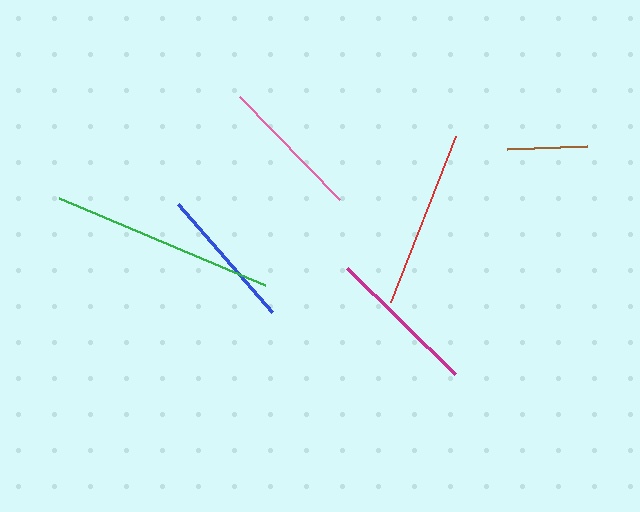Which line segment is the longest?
The green line is the longest at approximately 224 pixels.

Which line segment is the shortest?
The brown line is the shortest at approximately 80 pixels.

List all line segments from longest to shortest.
From longest to shortest: green, red, magenta, pink, blue, brown.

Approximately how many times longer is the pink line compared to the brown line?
The pink line is approximately 1.8 times the length of the brown line.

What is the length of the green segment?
The green segment is approximately 224 pixels long.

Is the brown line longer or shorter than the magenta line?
The magenta line is longer than the brown line.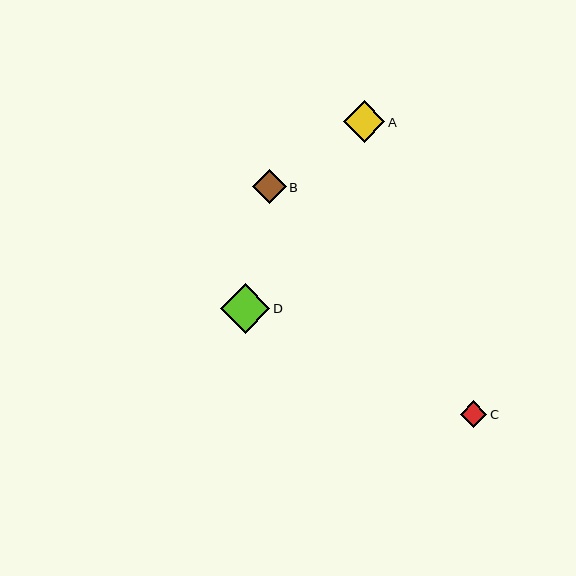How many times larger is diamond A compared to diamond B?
Diamond A is approximately 1.2 times the size of diamond B.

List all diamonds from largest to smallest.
From largest to smallest: D, A, B, C.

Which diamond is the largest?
Diamond D is the largest with a size of approximately 49 pixels.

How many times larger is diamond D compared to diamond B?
Diamond D is approximately 1.5 times the size of diamond B.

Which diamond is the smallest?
Diamond C is the smallest with a size of approximately 27 pixels.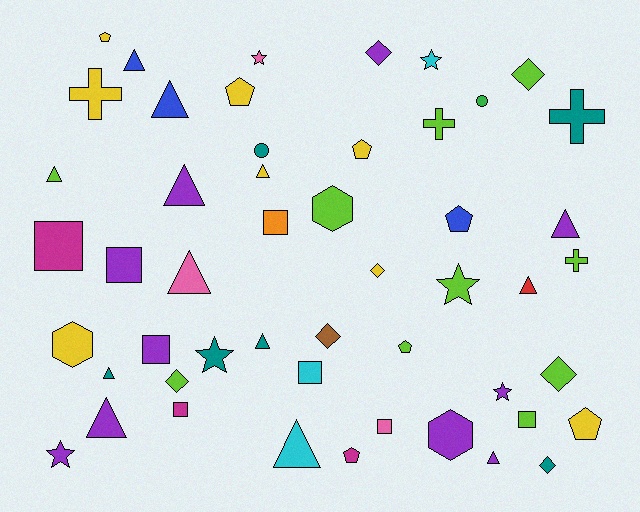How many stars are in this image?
There are 6 stars.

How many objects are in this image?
There are 50 objects.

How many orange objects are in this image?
There is 1 orange object.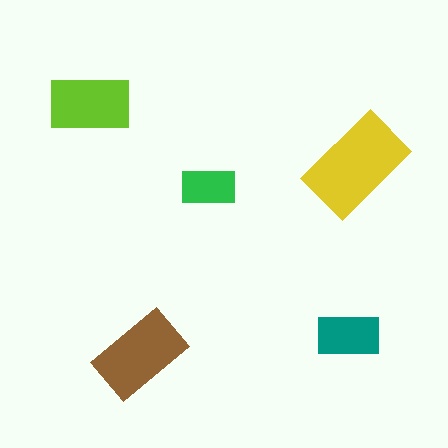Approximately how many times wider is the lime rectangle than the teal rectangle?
About 1.5 times wider.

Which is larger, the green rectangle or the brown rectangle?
The brown one.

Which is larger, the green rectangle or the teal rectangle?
The teal one.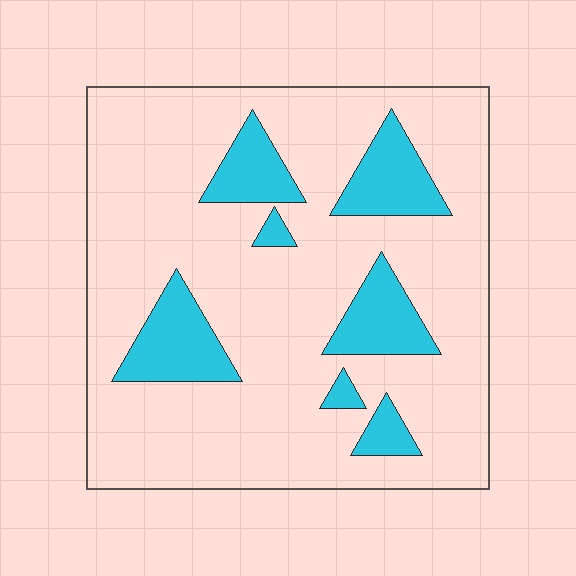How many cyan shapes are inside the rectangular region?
7.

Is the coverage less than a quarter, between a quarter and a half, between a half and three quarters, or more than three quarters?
Less than a quarter.